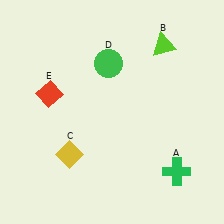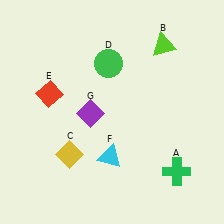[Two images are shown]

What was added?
A cyan triangle (F), a purple diamond (G) were added in Image 2.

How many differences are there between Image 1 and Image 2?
There are 2 differences between the two images.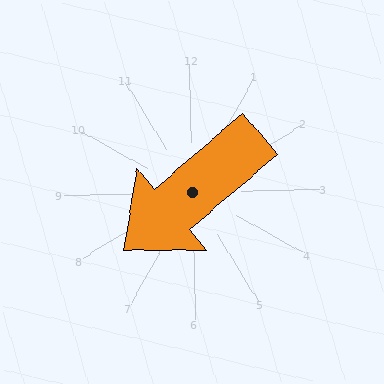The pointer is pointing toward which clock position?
Roughly 8 o'clock.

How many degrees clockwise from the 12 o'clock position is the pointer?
Approximately 231 degrees.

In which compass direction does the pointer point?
Southwest.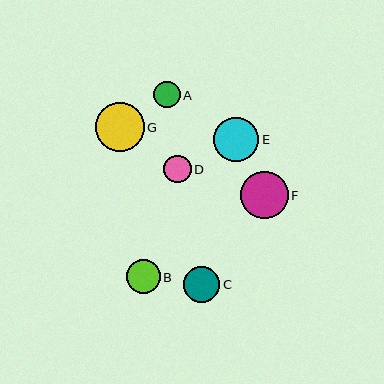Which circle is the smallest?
Circle A is the smallest with a size of approximately 27 pixels.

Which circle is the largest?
Circle G is the largest with a size of approximately 48 pixels.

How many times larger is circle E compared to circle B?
Circle E is approximately 1.3 times the size of circle B.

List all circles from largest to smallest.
From largest to smallest: G, F, E, C, B, D, A.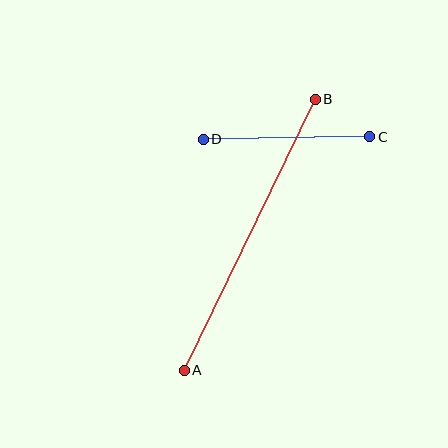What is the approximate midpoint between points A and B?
The midpoint is at approximately (250, 235) pixels.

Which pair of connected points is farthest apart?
Points A and B are farthest apart.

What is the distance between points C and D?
The distance is approximately 167 pixels.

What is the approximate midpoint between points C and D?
The midpoint is at approximately (286, 138) pixels.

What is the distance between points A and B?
The distance is approximately 301 pixels.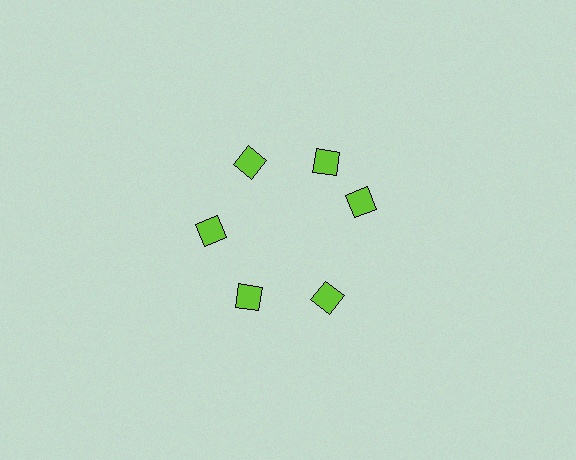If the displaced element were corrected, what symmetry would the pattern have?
It would have 6-fold rotational symmetry — the pattern would map onto itself every 60 degrees.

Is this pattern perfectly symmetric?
No. The 6 lime diamonds are arranged in a ring, but one element near the 3 o'clock position is rotated out of alignment along the ring, breaking the 6-fold rotational symmetry.